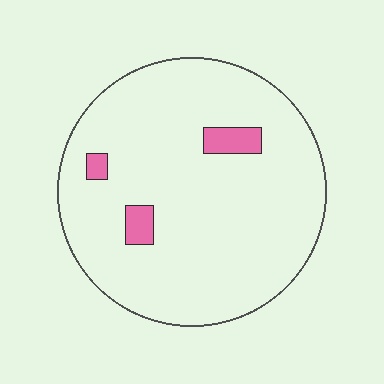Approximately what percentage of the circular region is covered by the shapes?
Approximately 5%.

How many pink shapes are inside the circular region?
3.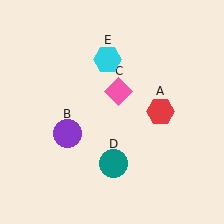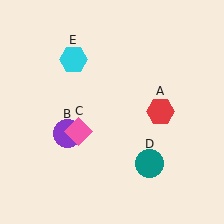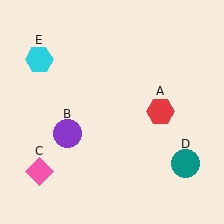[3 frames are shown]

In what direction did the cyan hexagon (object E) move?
The cyan hexagon (object E) moved left.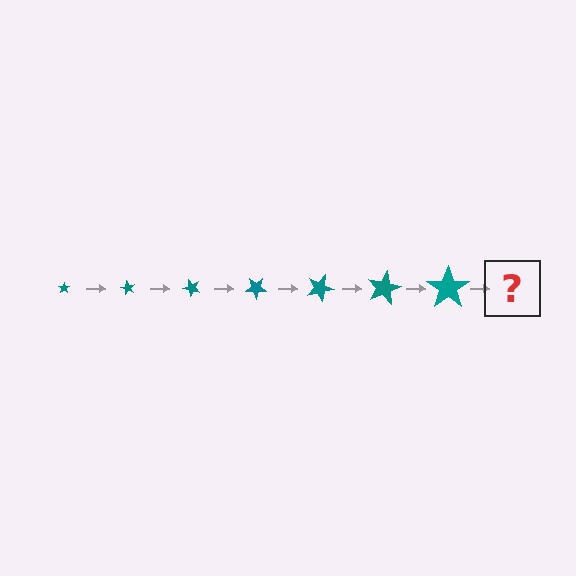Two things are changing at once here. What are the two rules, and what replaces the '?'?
The two rules are that the star grows larger each step and it rotates 60 degrees each step. The '?' should be a star, larger than the previous one and rotated 420 degrees from the start.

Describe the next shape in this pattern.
It should be a star, larger than the previous one and rotated 420 degrees from the start.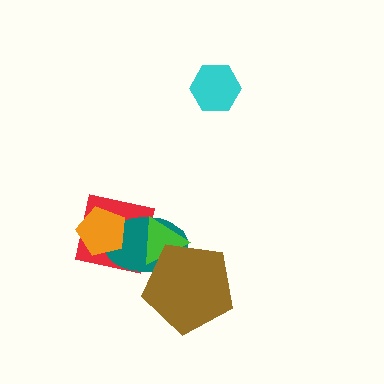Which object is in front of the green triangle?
The brown pentagon is in front of the green triangle.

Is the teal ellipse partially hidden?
Yes, it is partially covered by another shape.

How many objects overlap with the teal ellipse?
4 objects overlap with the teal ellipse.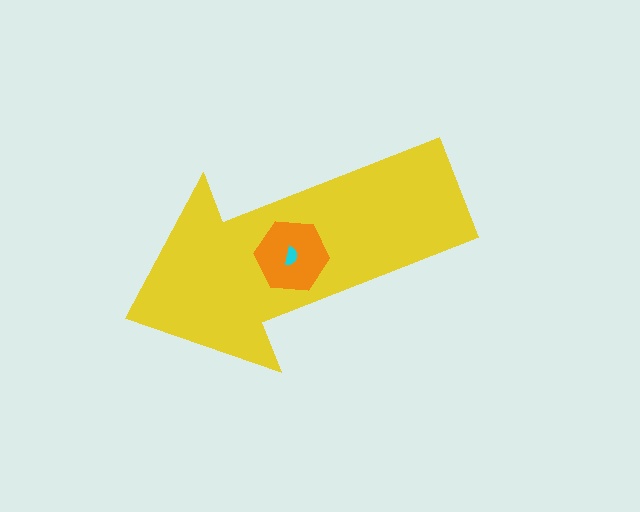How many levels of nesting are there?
3.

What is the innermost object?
The cyan semicircle.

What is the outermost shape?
The yellow arrow.